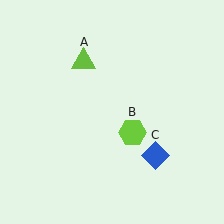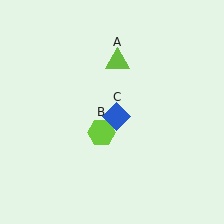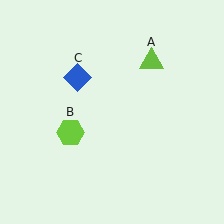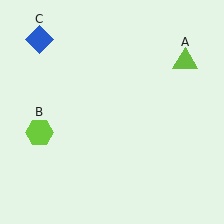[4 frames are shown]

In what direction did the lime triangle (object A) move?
The lime triangle (object A) moved right.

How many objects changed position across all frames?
3 objects changed position: lime triangle (object A), lime hexagon (object B), blue diamond (object C).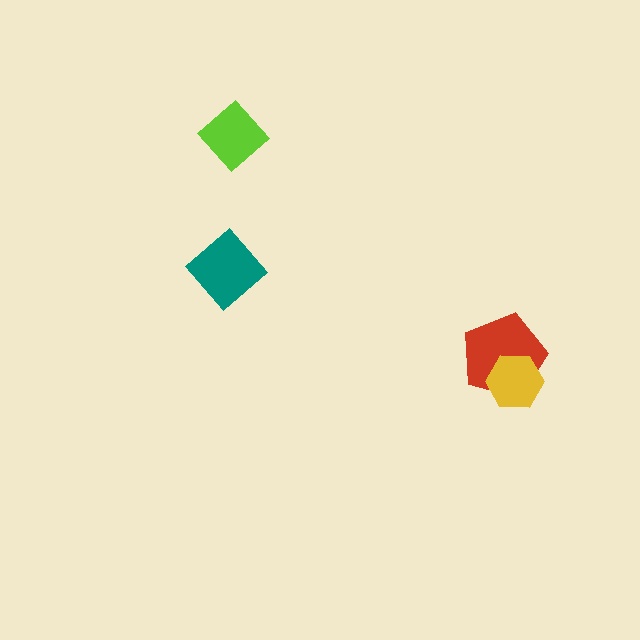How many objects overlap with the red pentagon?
1 object overlaps with the red pentagon.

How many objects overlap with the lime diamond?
0 objects overlap with the lime diamond.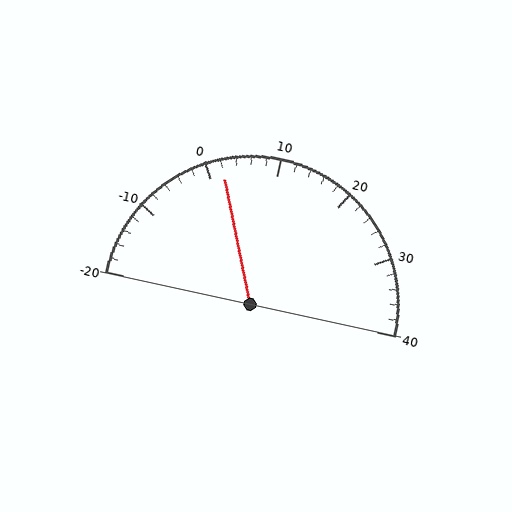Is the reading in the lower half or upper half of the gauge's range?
The reading is in the lower half of the range (-20 to 40).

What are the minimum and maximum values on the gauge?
The gauge ranges from -20 to 40.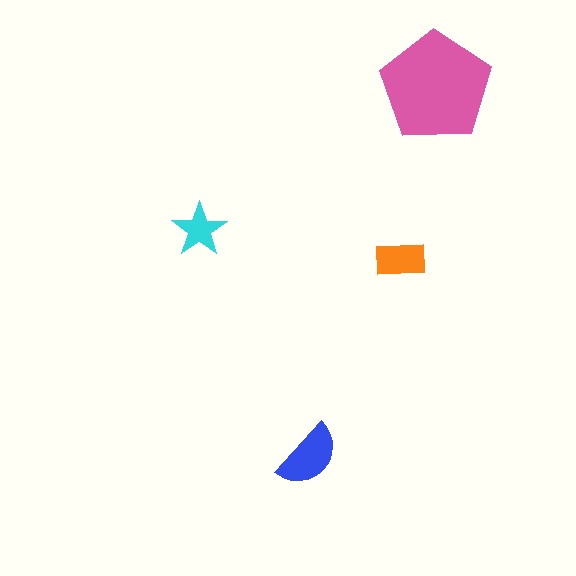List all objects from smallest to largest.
The cyan star, the orange rectangle, the blue semicircle, the pink pentagon.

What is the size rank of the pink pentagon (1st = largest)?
1st.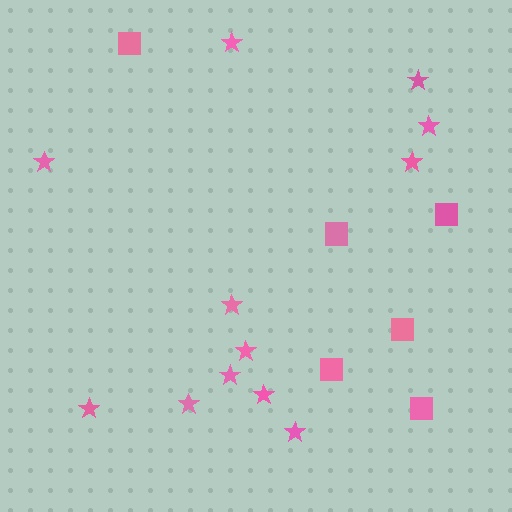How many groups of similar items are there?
There are 2 groups: one group of squares (6) and one group of stars (12).